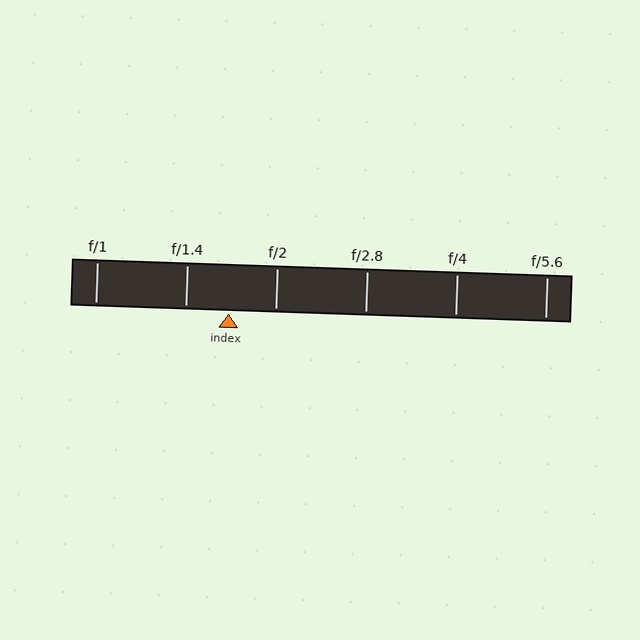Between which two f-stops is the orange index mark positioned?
The index mark is between f/1.4 and f/2.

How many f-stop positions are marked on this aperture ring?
There are 6 f-stop positions marked.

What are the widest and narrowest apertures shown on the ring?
The widest aperture shown is f/1 and the narrowest is f/5.6.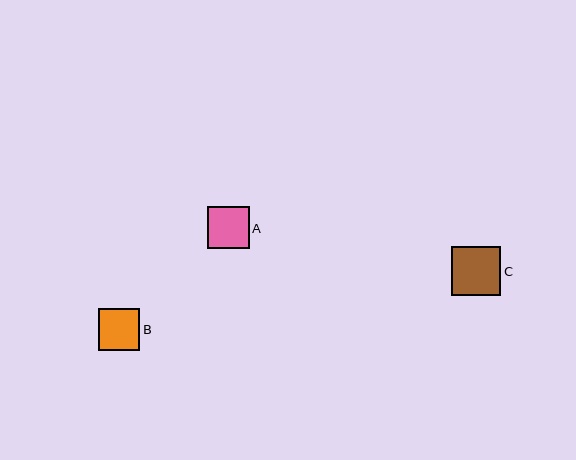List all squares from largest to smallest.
From largest to smallest: C, A, B.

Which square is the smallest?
Square B is the smallest with a size of approximately 42 pixels.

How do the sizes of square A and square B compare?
Square A and square B are approximately the same size.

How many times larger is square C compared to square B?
Square C is approximately 1.2 times the size of square B.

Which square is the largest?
Square C is the largest with a size of approximately 49 pixels.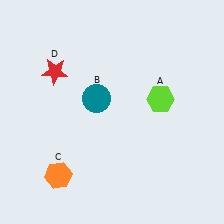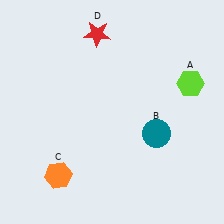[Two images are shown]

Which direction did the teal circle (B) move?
The teal circle (B) moved right.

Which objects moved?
The objects that moved are: the lime hexagon (A), the teal circle (B), the red star (D).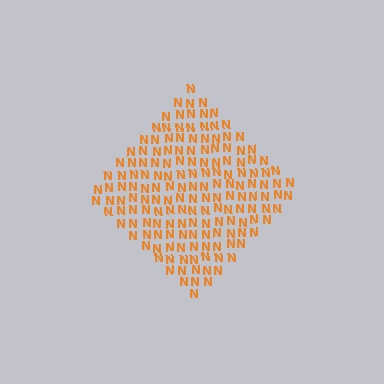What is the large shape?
The large shape is a diamond.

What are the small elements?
The small elements are letter N's.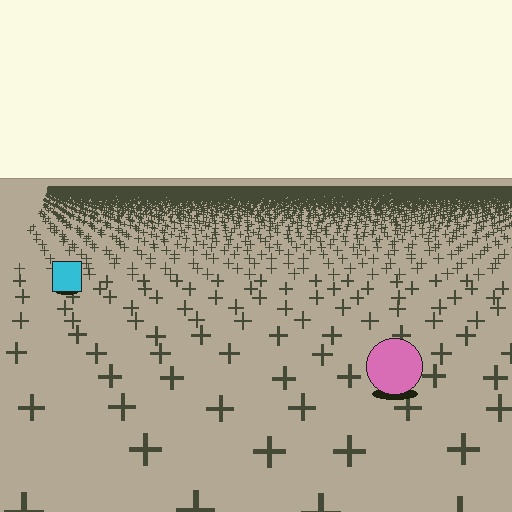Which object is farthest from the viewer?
The cyan square is farthest from the viewer. It appears smaller and the ground texture around it is denser.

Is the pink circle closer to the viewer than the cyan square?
Yes. The pink circle is closer — you can tell from the texture gradient: the ground texture is coarser near it.